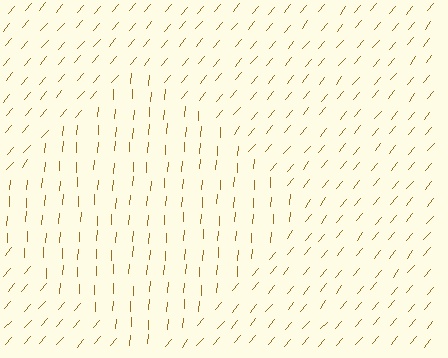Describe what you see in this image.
The image is filled with small brown line segments. A diamond region in the image has lines oriented differently from the surrounding lines, creating a visible texture boundary.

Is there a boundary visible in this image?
Yes, there is a texture boundary formed by a change in line orientation.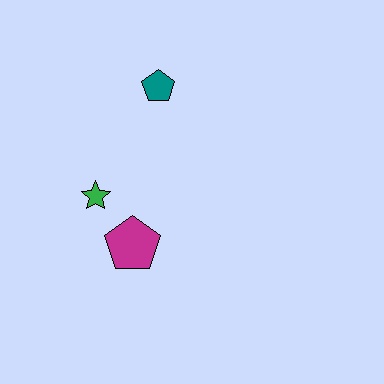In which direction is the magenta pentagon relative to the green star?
The magenta pentagon is below the green star.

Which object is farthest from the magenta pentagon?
The teal pentagon is farthest from the magenta pentagon.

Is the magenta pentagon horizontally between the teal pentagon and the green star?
Yes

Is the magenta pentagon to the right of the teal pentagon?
No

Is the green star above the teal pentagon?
No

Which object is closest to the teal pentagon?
The green star is closest to the teal pentagon.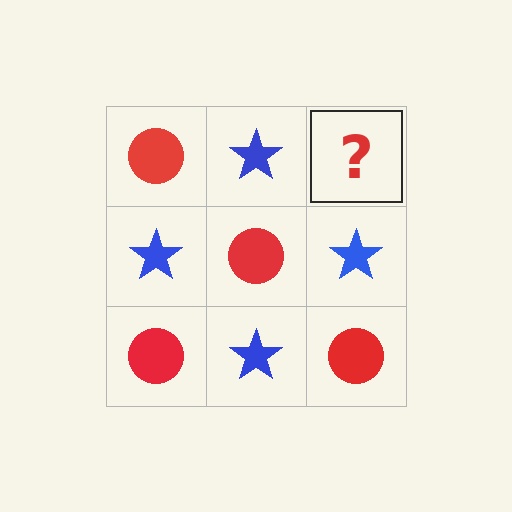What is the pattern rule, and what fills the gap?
The rule is that it alternates red circle and blue star in a checkerboard pattern. The gap should be filled with a red circle.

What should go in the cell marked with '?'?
The missing cell should contain a red circle.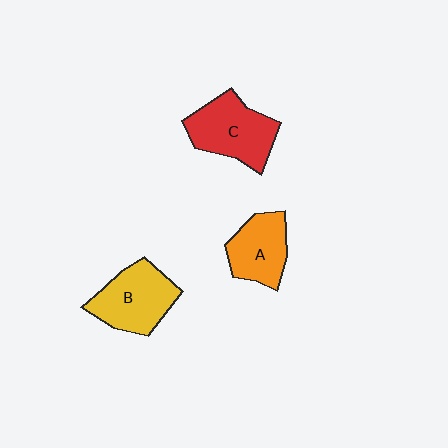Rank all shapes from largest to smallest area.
From largest to smallest: C (red), B (yellow), A (orange).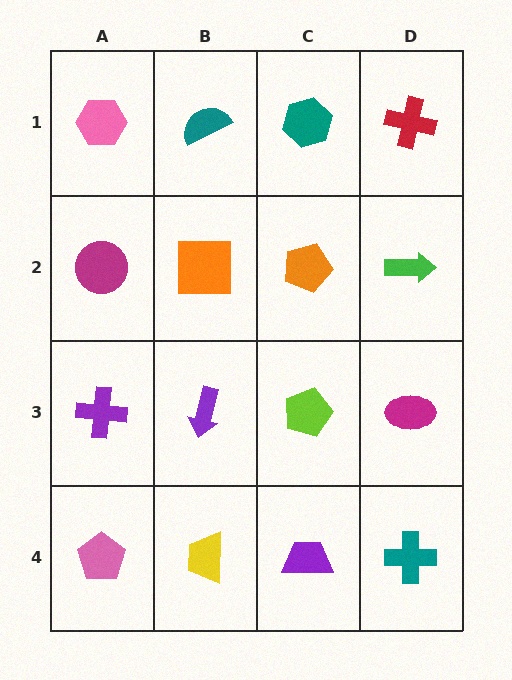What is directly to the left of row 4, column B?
A pink pentagon.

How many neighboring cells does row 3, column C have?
4.